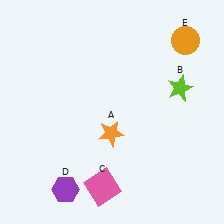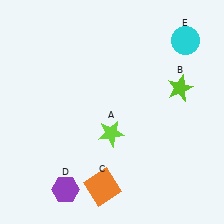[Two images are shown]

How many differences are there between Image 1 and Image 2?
There are 3 differences between the two images.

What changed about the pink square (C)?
In Image 1, C is pink. In Image 2, it changed to orange.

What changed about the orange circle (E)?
In Image 1, E is orange. In Image 2, it changed to cyan.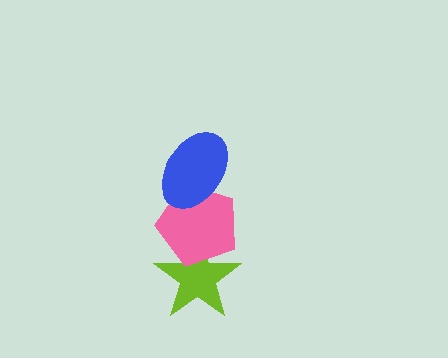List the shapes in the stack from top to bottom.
From top to bottom: the blue ellipse, the pink pentagon, the lime star.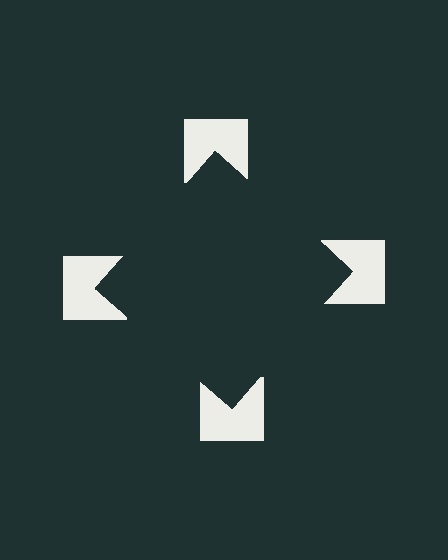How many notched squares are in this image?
There are 4 — one at each vertex of the illusory square.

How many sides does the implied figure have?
4 sides.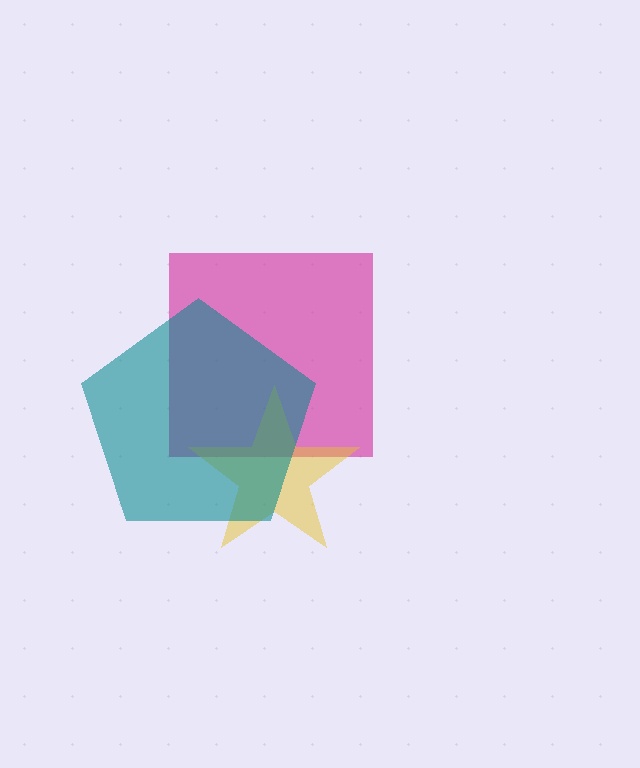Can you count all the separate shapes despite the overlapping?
Yes, there are 3 separate shapes.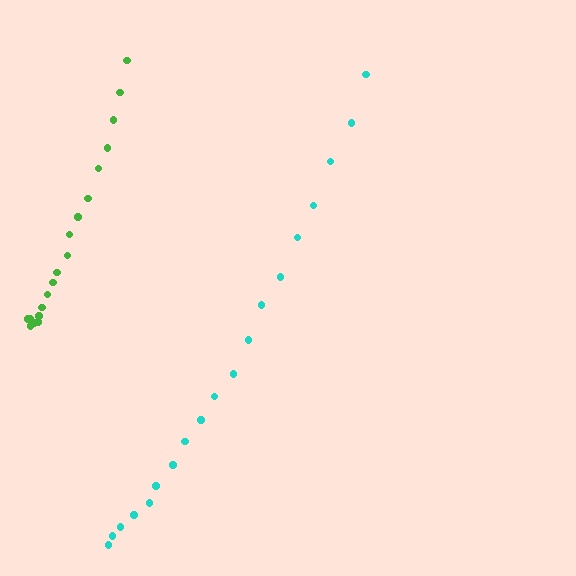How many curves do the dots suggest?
There are 2 distinct paths.